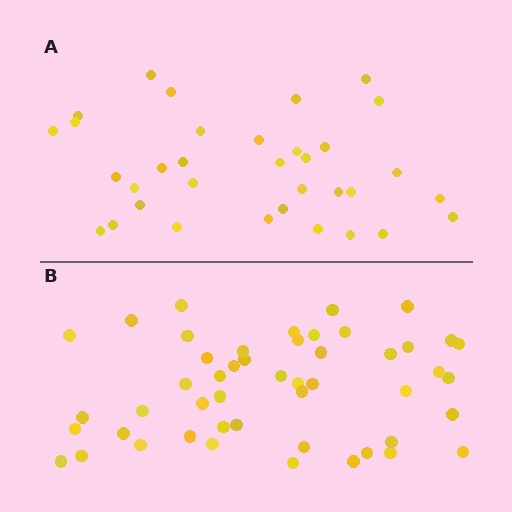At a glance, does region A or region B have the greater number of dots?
Region B (the bottom region) has more dots.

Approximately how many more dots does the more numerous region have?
Region B has approximately 15 more dots than region A.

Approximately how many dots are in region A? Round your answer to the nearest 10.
About 30 dots. (The exact count is 34, which rounds to 30.)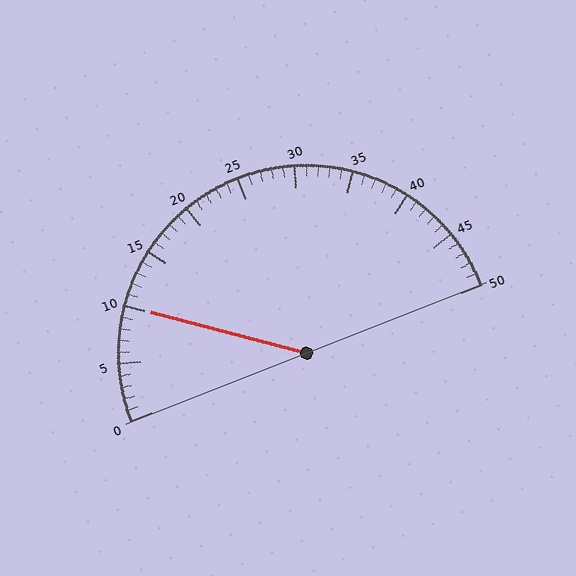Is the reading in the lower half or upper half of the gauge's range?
The reading is in the lower half of the range (0 to 50).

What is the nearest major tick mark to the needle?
The nearest major tick mark is 10.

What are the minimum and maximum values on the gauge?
The gauge ranges from 0 to 50.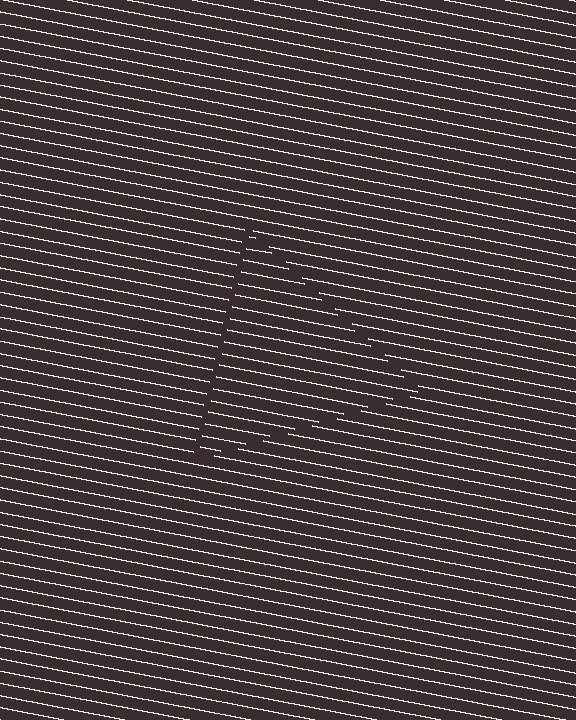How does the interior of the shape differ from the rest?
The interior of the shape contains the same grating, shifted by half a period — the contour is defined by the phase discontinuity where line-ends from the inner and outer gratings abut.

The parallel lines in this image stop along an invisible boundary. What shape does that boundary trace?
An illusory triangle. The interior of the shape contains the same grating, shifted by half a period — the contour is defined by the phase discontinuity where line-ends from the inner and outer gratings abut.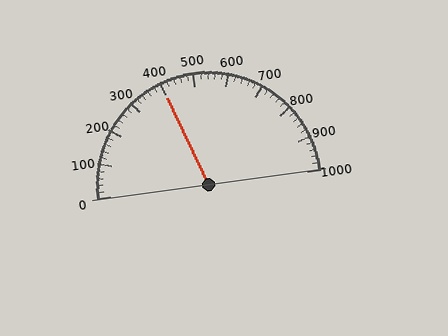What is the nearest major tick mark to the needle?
The nearest major tick mark is 400.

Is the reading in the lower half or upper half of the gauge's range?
The reading is in the lower half of the range (0 to 1000).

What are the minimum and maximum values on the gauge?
The gauge ranges from 0 to 1000.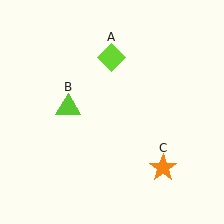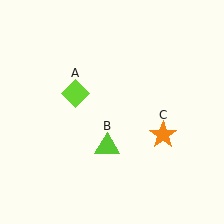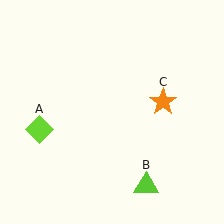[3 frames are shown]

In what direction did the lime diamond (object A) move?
The lime diamond (object A) moved down and to the left.